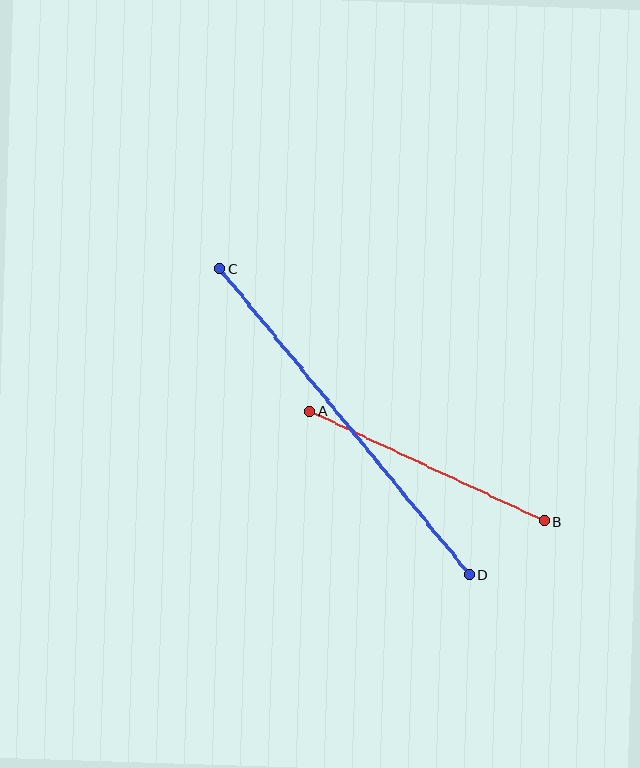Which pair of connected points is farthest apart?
Points C and D are farthest apart.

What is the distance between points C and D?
The distance is approximately 395 pixels.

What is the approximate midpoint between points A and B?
The midpoint is at approximately (427, 466) pixels.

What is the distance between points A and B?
The distance is approximately 259 pixels.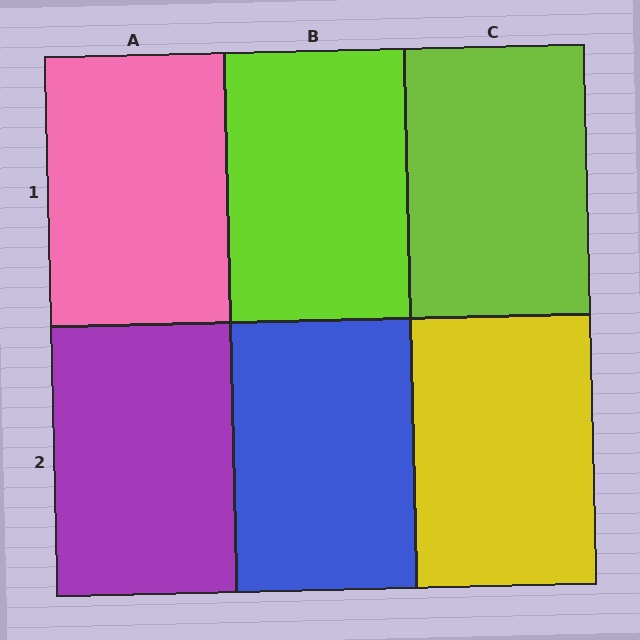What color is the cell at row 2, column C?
Yellow.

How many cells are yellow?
1 cell is yellow.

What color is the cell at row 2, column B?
Blue.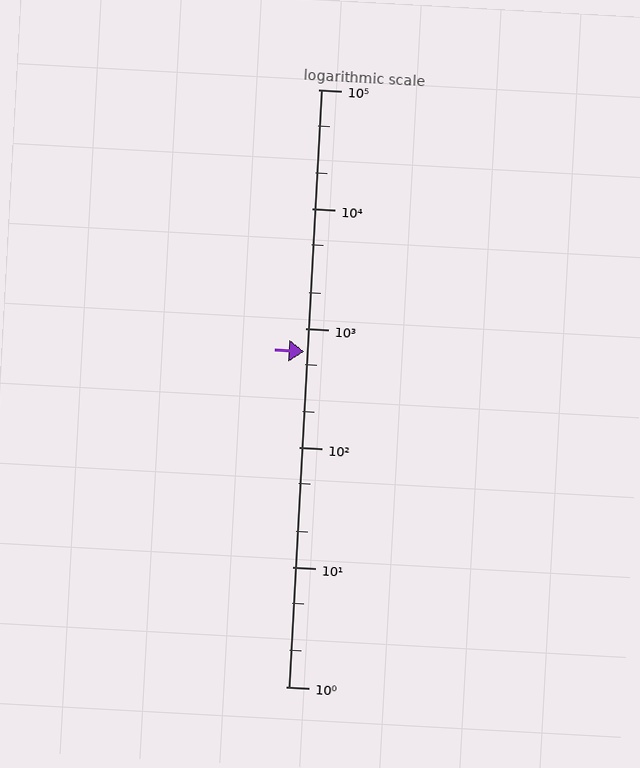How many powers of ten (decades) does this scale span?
The scale spans 5 decades, from 1 to 100000.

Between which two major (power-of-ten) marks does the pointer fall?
The pointer is between 100 and 1000.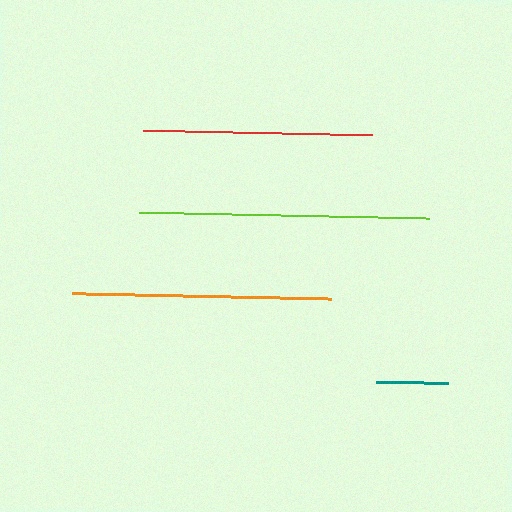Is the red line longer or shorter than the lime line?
The lime line is longer than the red line.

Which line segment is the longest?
The lime line is the longest at approximately 290 pixels.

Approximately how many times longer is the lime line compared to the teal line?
The lime line is approximately 4.0 times the length of the teal line.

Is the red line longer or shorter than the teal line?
The red line is longer than the teal line.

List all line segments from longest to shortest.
From longest to shortest: lime, orange, red, teal.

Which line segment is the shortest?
The teal line is the shortest at approximately 73 pixels.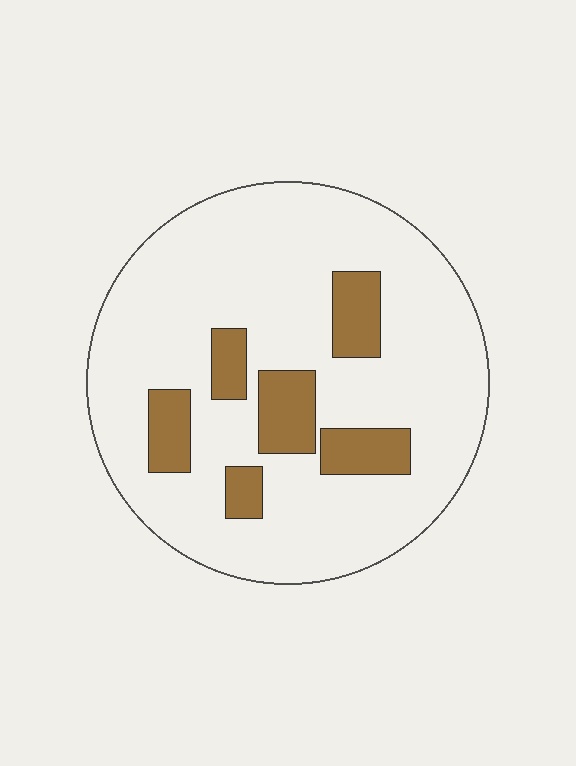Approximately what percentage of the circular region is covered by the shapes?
Approximately 15%.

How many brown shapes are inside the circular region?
6.